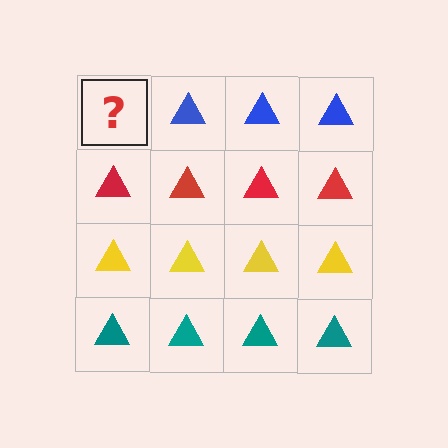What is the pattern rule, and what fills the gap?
The rule is that each row has a consistent color. The gap should be filled with a blue triangle.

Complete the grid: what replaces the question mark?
The question mark should be replaced with a blue triangle.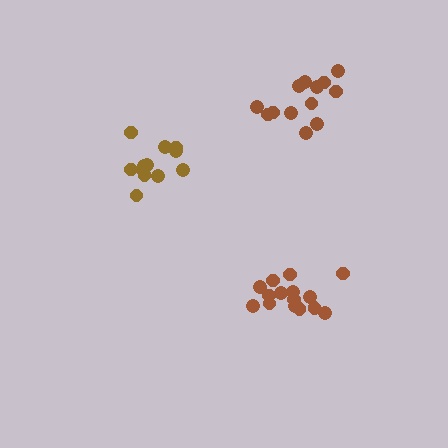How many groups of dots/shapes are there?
There are 3 groups.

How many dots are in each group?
Group 1: 15 dots, Group 2: 13 dots, Group 3: 13 dots (41 total).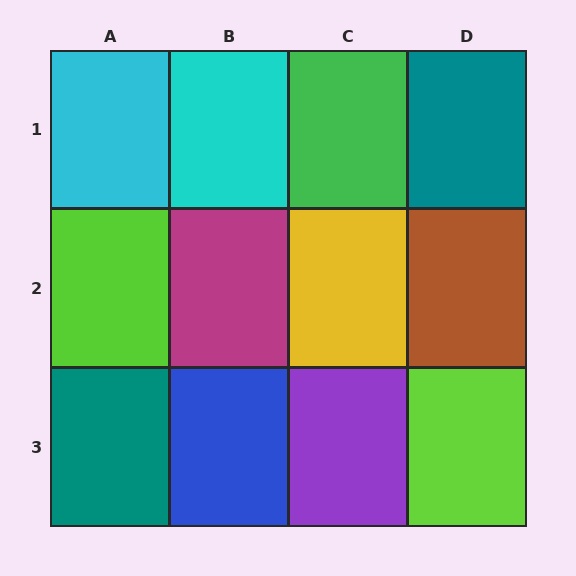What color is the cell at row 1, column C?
Green.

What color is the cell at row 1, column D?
Teal.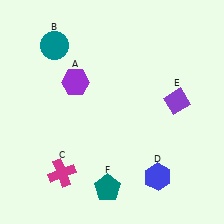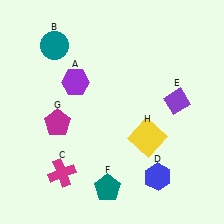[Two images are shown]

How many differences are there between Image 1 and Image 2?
There are 2 differences between the two images.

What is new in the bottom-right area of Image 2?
A yellow square (H) was added in the bottom-right area of Image 2.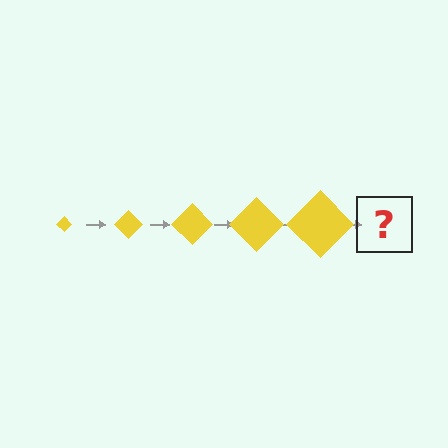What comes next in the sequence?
The next element should be a yellow diamond, larger than the previous one.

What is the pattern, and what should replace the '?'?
The pattern is that the diamond gets progressively larger each step. The '?' should be a yellow diamond, larger than the previous one.